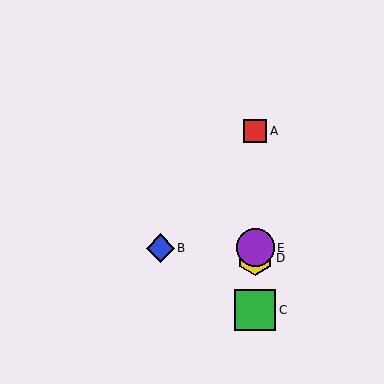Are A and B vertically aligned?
No, A is at x≈255 and B is at x≈160.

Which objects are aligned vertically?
Objects A, C, D, E are aligned vertically.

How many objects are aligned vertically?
4 objects (A, C, D, E) are aligned vertically.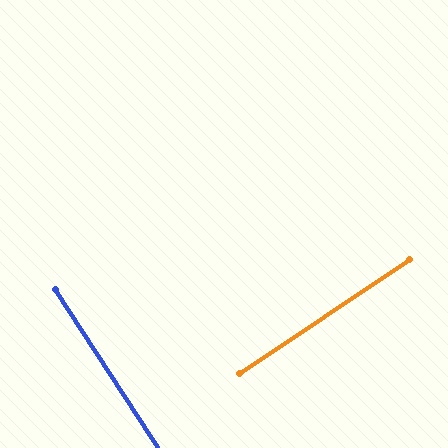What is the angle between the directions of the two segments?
Approximately 89 degrees.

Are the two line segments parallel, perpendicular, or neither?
Perpendicular — they meet at approximately 89°.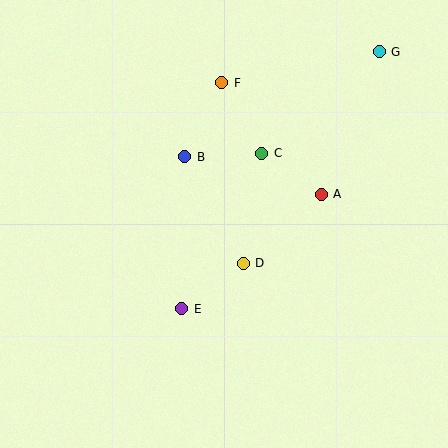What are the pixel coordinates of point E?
Point E is at (182, 309).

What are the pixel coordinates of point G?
Point G is at (379, 52).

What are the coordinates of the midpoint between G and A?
The midpoint between G and A is at (350, 123).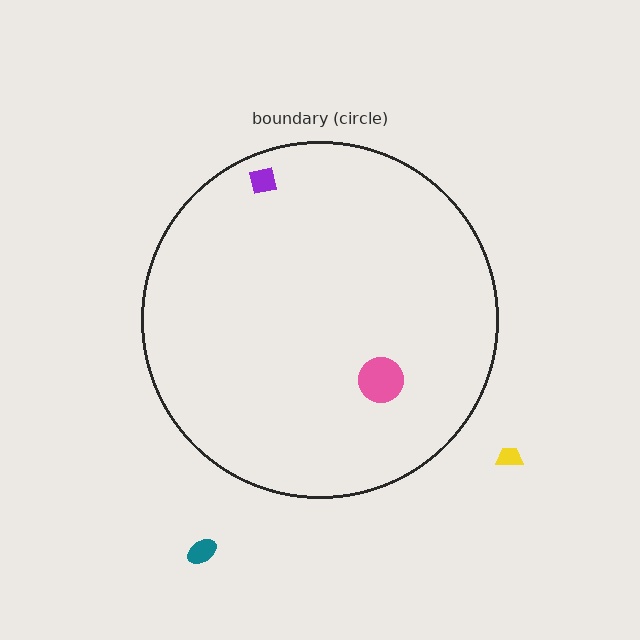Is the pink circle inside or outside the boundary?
Inside.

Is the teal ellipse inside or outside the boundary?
Outside.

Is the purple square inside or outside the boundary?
Inside.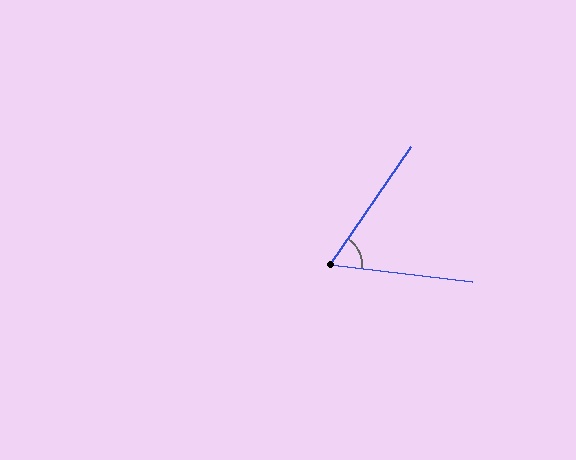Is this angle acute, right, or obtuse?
It is acute.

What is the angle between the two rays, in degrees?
Approximately 62 degrees.